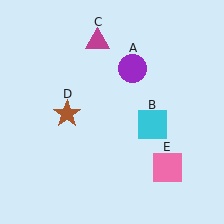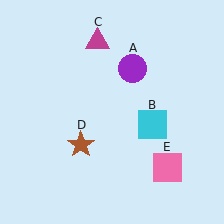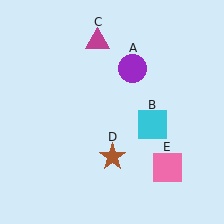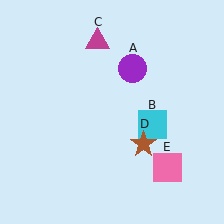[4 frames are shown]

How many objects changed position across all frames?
1 object changed position: brown star (object D).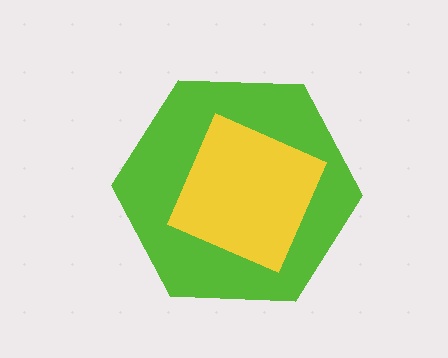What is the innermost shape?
The yellow diamond.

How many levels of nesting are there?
2.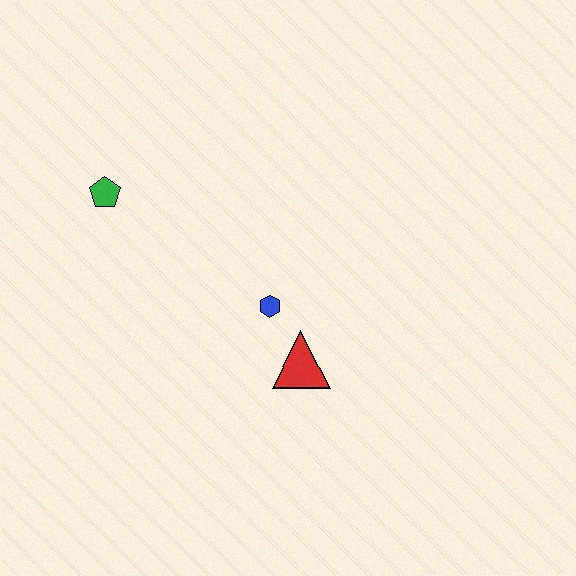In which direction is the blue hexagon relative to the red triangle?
The blue hexagon is above the red triangle.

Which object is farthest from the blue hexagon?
The green pentagon is farthest from the blue hexagon.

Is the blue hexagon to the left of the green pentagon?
No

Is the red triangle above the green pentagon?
No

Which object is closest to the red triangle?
The blue hexagon is closest to the red triangle.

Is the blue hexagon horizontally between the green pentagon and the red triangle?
Yes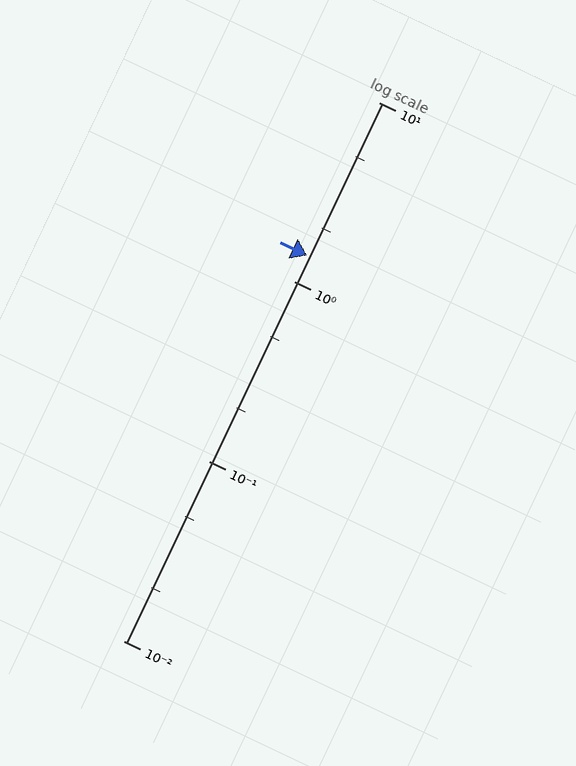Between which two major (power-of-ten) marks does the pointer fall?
The pointer is between 1 and 10.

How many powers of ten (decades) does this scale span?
The scale spans 3 decades, from 0.01 to 10.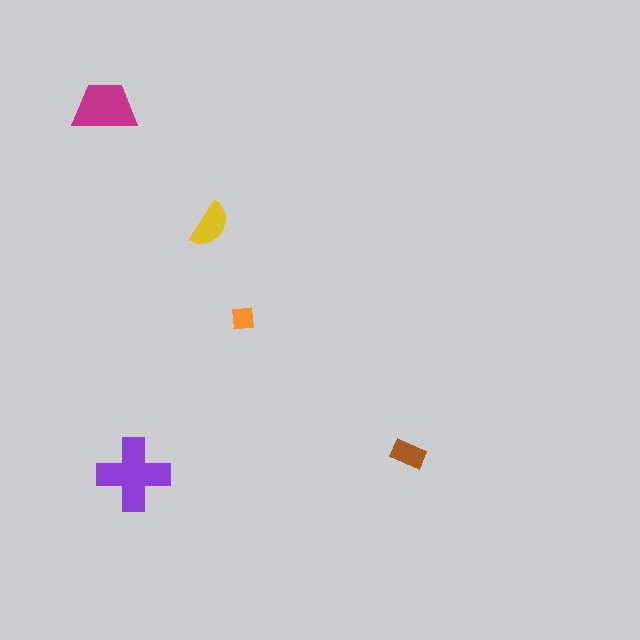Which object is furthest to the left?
The magenta trapezoid is leftmost.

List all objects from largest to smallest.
The purple cross, the magenta trapezoid, the yellow semicircle, the brown rectangle, the orange square.